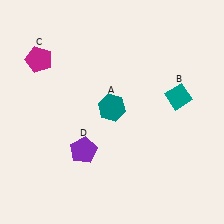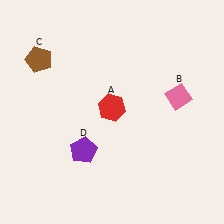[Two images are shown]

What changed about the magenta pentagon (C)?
In Image 1, C is magenta. In Image 2, it changed to brown.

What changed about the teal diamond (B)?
In Image 1, B is teal. In Image 2, it changed to pink.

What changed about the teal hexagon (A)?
In Image 1, A is teal. In Image 2, it changed to red.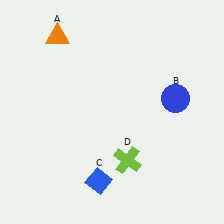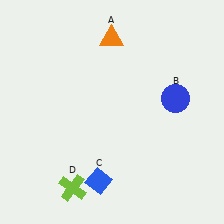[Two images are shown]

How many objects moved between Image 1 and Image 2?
2 objects moved between the two images.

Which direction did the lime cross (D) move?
The lime cross (D) moved left.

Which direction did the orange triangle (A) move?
The orange triangle (A) moved right.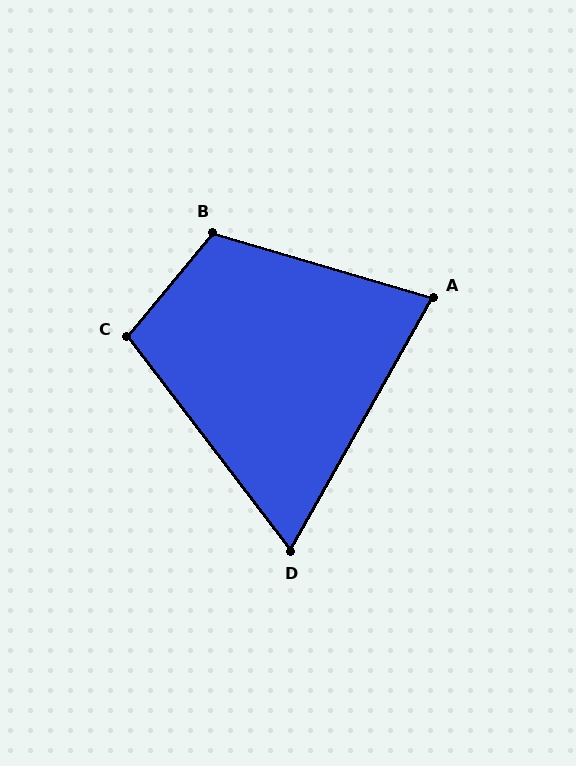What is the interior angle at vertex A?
Approximately 77 degrees (acute).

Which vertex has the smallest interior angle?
D, at approximately 67 degrees.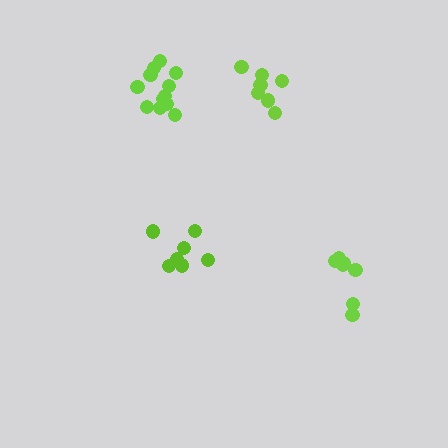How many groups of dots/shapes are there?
There are 4 groups.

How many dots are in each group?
Group 1: 7 dots, Group 2: 7 dots, Group 3: 7 dots, Group 4: 12 dots (33 total).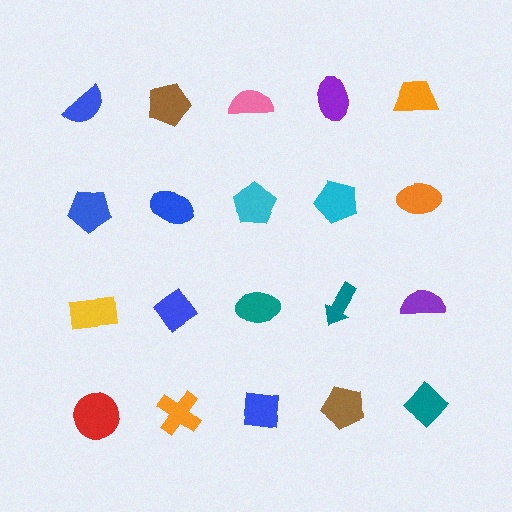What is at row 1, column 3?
A pink semicircle.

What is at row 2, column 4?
A cyan pentagon.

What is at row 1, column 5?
An orange trapezoid.